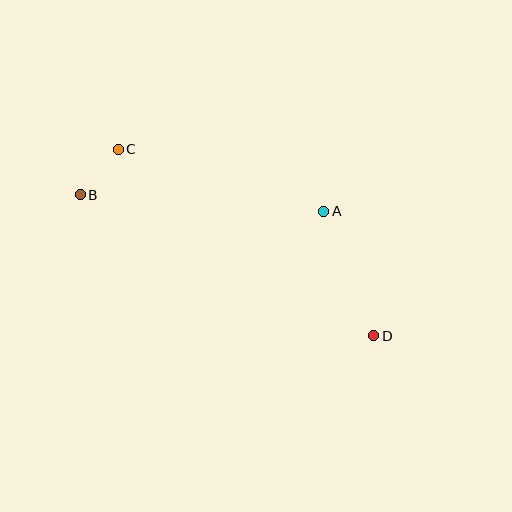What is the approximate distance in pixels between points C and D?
The distance between C and D is approximately 316 pixels.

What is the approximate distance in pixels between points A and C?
The distance between A and C is approximately 214 pixels.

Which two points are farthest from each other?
Points B and D are farthest from each other.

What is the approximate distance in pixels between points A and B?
The distance between A and B is approximately 244 pixels.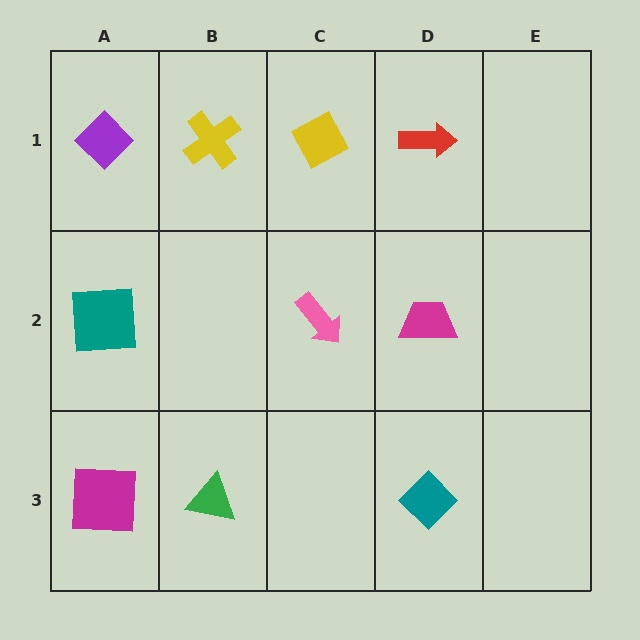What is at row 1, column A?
A purple diamond.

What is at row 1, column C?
A yellow diamond.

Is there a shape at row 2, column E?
No, that cell is empty.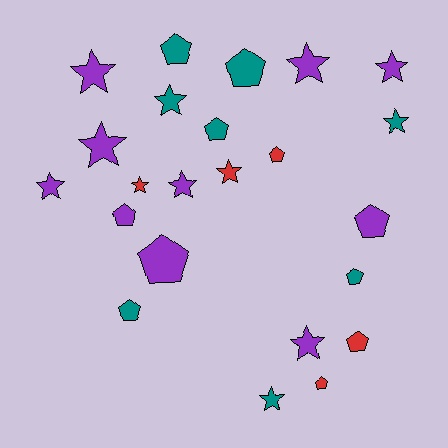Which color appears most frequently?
Purple, with 10 objects.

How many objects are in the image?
There are 23 objects.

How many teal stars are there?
There are 3 teal stars.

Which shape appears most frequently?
Star, with 12 objects.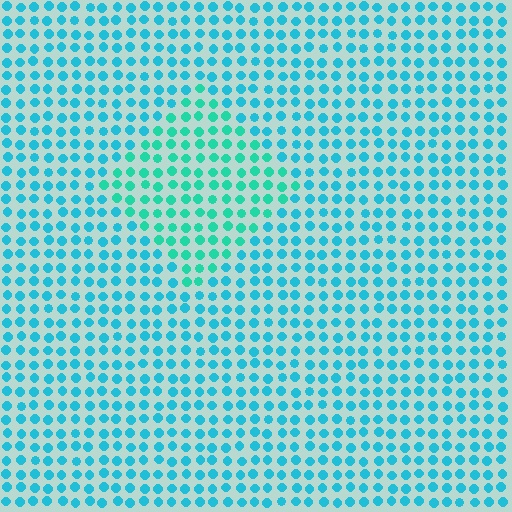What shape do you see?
I see a diamond.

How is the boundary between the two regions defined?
The boundary is defined purely by a slight shift in hue (about 25 degrees). Spacing, size, and orientation are identical on both sides.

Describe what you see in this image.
The image is filled with small cyan elements in a uniform arrangement. A diamond-shaped region is visible where the elements are tinted to a slightly different hue, forming a subtle color boundary.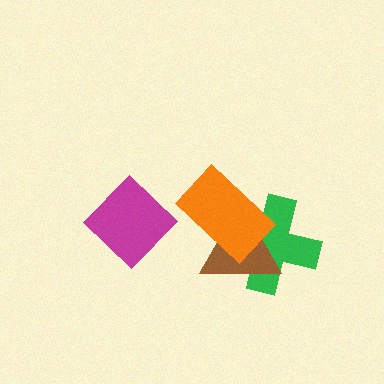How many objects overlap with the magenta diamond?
0 objects overlap with the magenta diamond.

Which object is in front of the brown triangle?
The orange rectangle is in front of the brown triangle.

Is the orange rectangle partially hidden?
No, no other shape covers it.